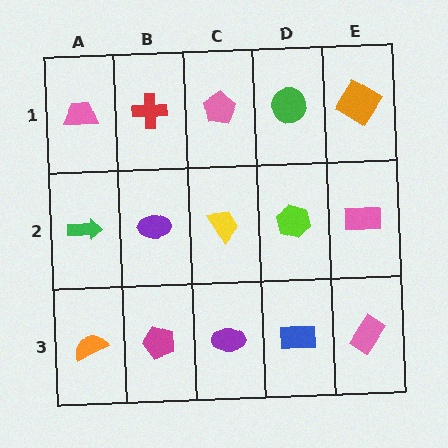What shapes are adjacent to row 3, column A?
A green arrow (row 2, column A), a magenta pentagon (row 3, column B).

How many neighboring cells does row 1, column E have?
2.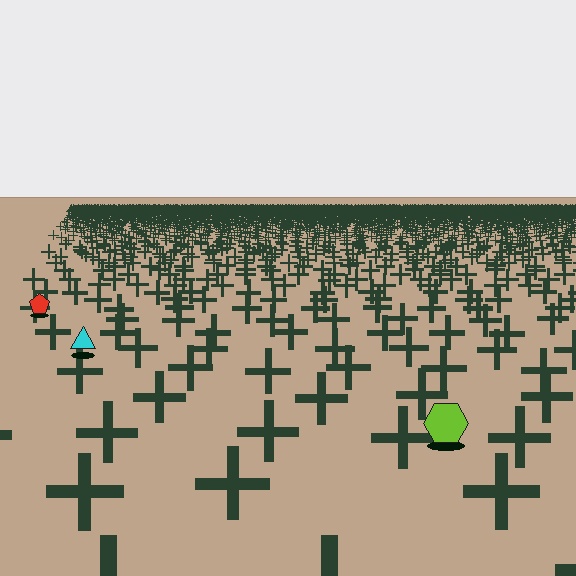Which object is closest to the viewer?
The lime hexagon is closest. The texture marks near it are larger and more spread out.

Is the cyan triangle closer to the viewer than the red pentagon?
Yes. The cyan triangle is closer — you can tell from the texture gradient: the ground texture is coarser near it.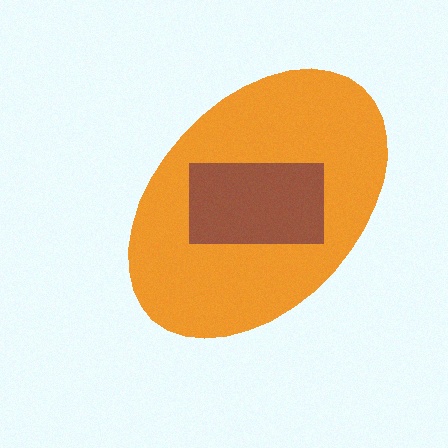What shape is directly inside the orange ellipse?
The brown rectangle.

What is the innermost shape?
The brown rectangle.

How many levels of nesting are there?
2.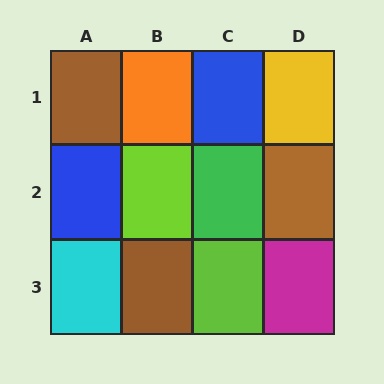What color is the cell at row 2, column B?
Lime.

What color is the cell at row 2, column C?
Green.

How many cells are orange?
1 cell is orange.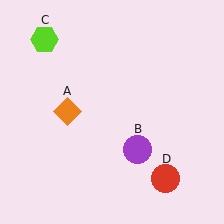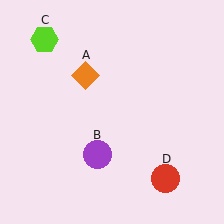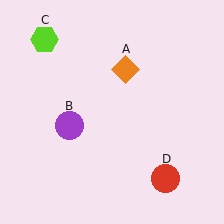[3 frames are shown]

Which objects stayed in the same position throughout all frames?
Lime hexagon (object C) and red circle (object D) remained stationary.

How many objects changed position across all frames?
2 objects changed position: orange diamond (object A), purple circle (object B).